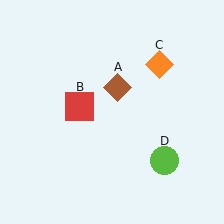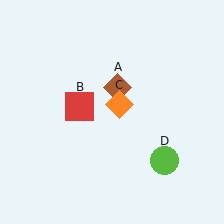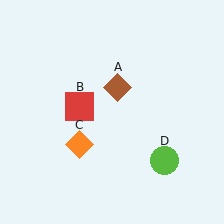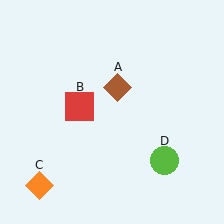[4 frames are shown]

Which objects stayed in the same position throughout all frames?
Brown diamond (object A) and red square (object B) and lime circle (object D) remained stationary.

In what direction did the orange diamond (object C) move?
The orange diamond (object C) moved down and to the left.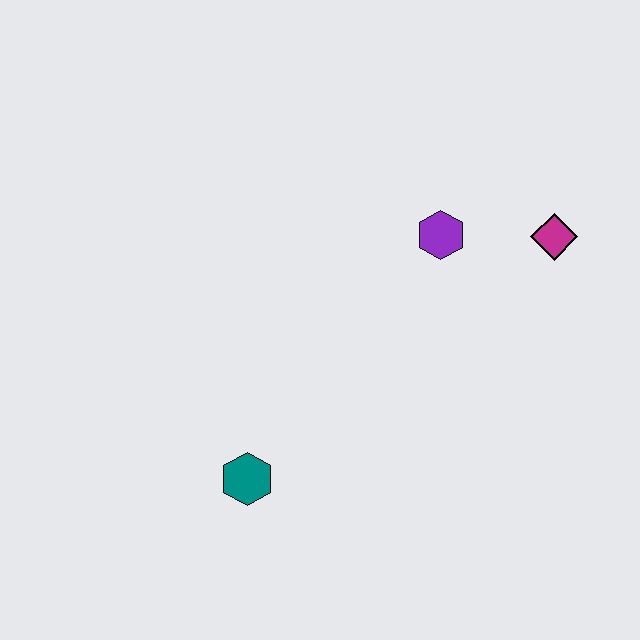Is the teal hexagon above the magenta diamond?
No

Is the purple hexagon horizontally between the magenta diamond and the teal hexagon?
Yes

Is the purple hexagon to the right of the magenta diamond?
No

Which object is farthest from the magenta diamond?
The teal hexagon is farthest from the magenta diamond.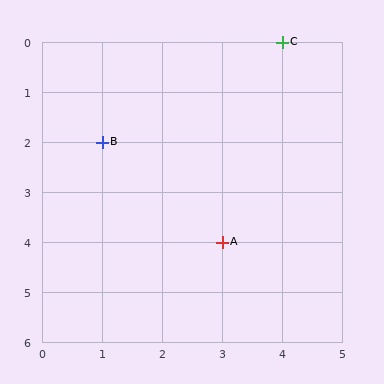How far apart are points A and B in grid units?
Points A and B are 2 columns and 2 rows apart (about 2.8 grid units diagonally).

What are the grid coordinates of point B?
Point B is at grid coordinates (1, 2).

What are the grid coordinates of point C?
Point C is at grid coordinates (4, 0).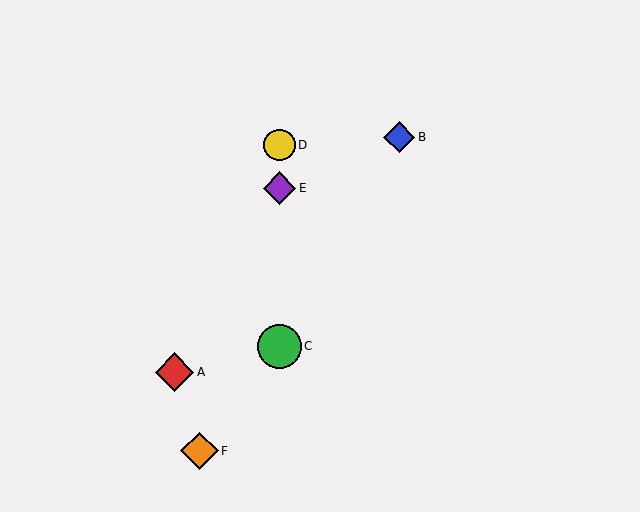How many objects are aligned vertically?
3 objects (C, D, E) are aligned vertically.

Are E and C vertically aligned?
Yes, both are at x≈279.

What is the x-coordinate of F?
Object F is at x≈200.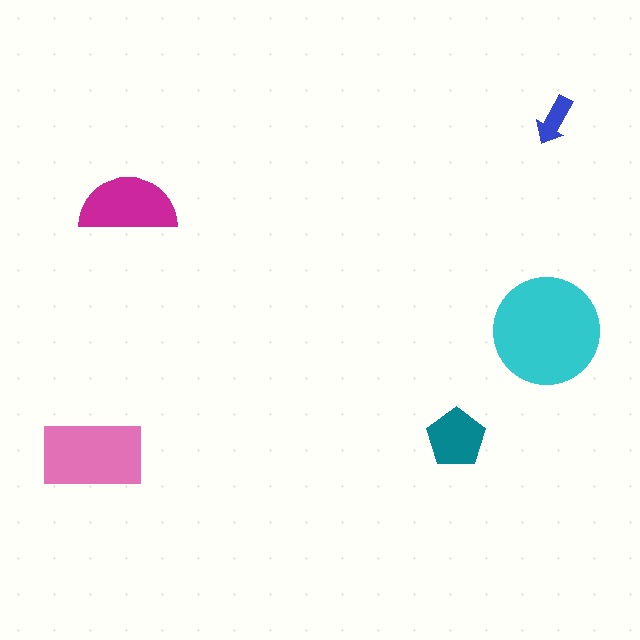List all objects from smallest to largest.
The blue arrow, the teal pentagon, the magenta semicircle, the pink rectangle, the cyan circle.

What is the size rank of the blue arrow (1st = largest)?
5th.